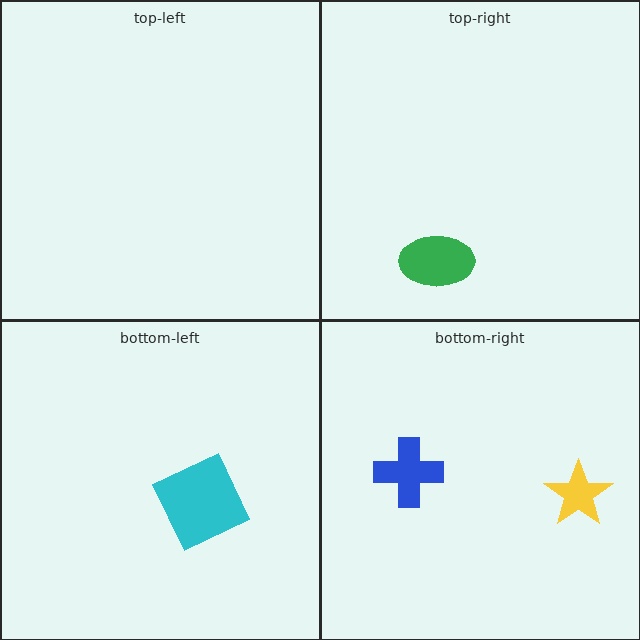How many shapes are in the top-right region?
1.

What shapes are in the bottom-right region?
The yellow star, the blue cross.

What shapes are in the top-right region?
The green ellipse.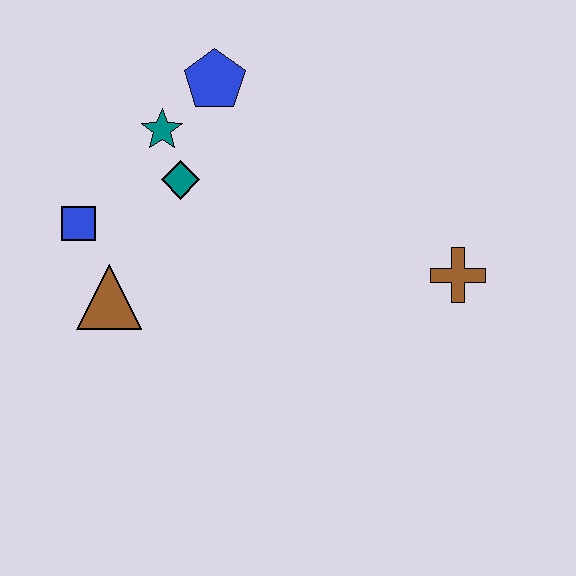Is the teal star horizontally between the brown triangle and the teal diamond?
Yes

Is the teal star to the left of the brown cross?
Yes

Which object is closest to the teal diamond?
The teal star is closest to the teal diamond.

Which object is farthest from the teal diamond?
The brown cross is farthest from the teal diamond.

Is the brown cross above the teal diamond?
No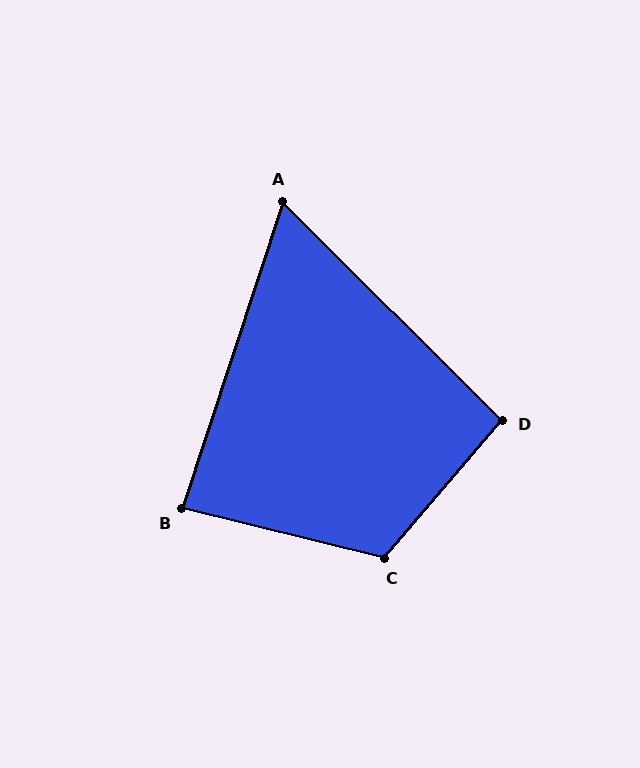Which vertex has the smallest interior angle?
A, at approximately 63 degrees.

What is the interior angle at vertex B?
Approximately 86 degrees (approximately right).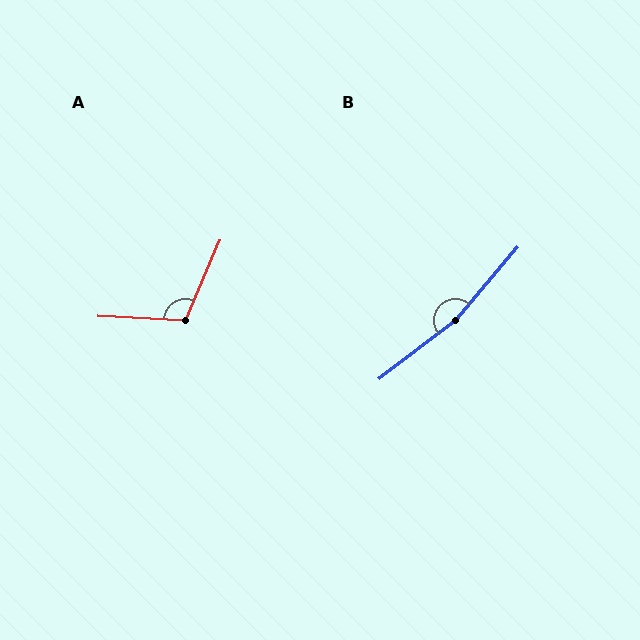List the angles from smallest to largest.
A (111°), B (168°).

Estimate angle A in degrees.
Approximately 111 degrees.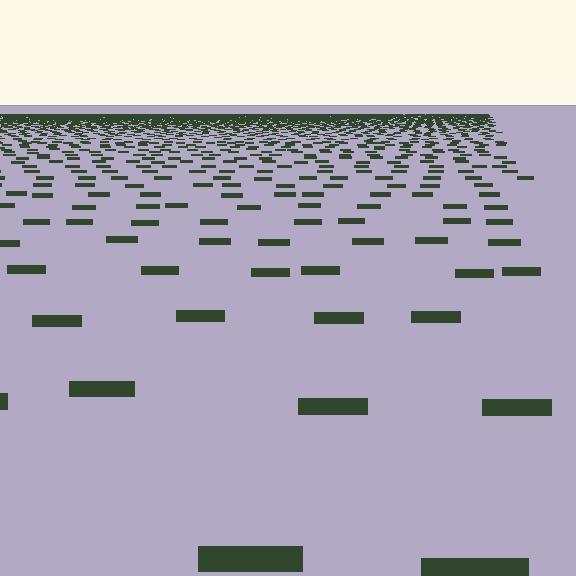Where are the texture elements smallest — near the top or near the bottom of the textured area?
Near the top.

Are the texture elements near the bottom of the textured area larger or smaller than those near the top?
Larger. Near the bottom, elements are closer to the viewer and appear at a bigger on-screen size.